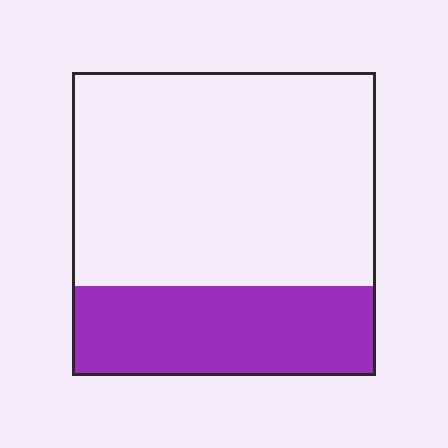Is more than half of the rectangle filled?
No.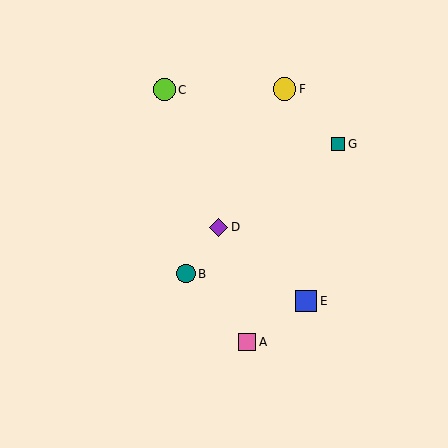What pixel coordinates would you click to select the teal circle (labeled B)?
Click at (186, 274) to select the teal circle B.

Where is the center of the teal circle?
The center of the teal circle is at (186, 274).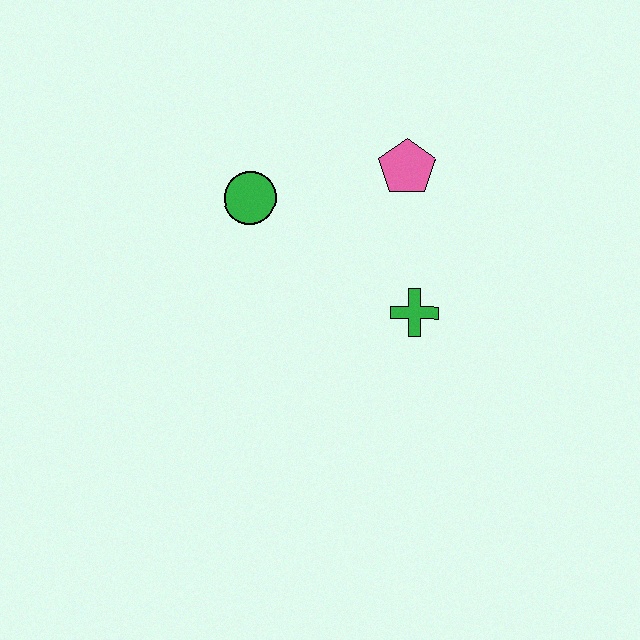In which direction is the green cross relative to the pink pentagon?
The green cross is below the pink pentagon.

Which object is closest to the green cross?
The pink pentagon is closest to the green cross.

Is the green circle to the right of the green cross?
No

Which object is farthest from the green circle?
The green cross is farthest from the green circle.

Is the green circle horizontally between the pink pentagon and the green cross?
No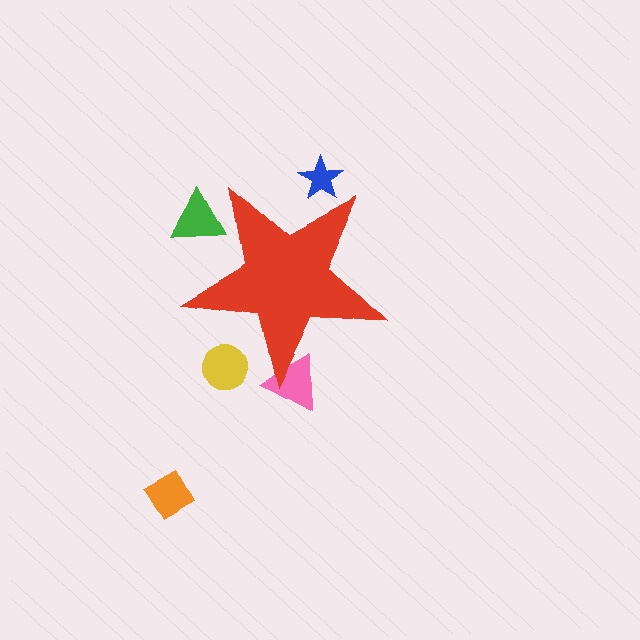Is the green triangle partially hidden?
Yes, the green triangle is partially hidden behind the red star.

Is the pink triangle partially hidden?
Yes, the pink triangle is partially hidden behind the red star.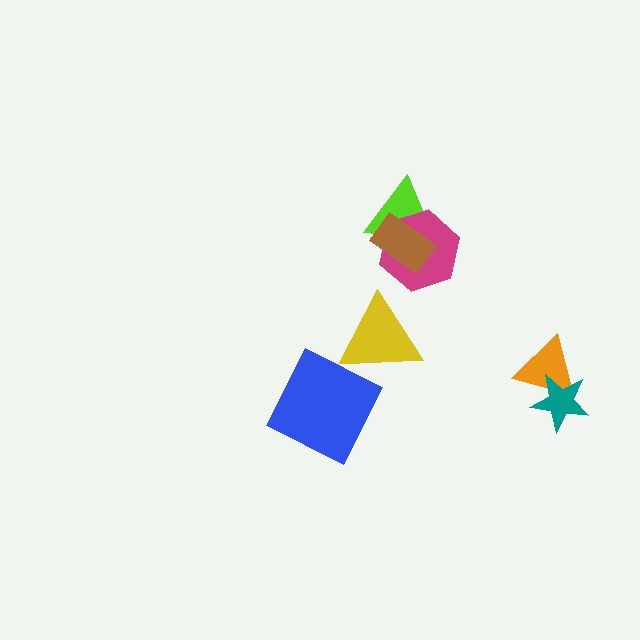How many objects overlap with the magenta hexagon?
2 objects overlap with the magenta hexagon.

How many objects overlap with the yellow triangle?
0 objects overlap with the yellow triangle.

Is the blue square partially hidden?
No, no other shape covers it.